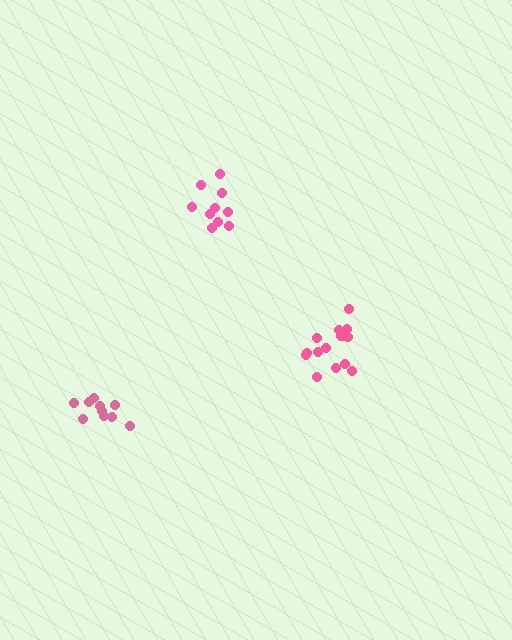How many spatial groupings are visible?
There are 3 spatial groupings.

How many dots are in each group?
Group 1: 10 dots, Group 2: 15 dots, Group 3: 10 dots (35 total).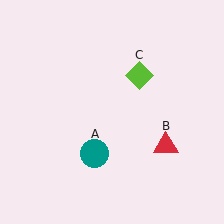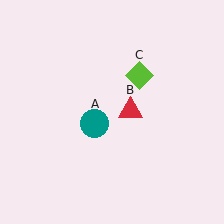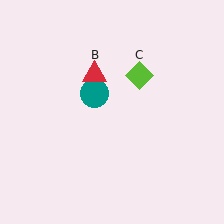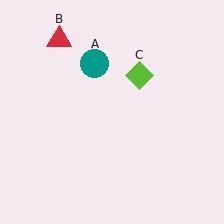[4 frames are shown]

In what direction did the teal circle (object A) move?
The teal circle (object A) moved up.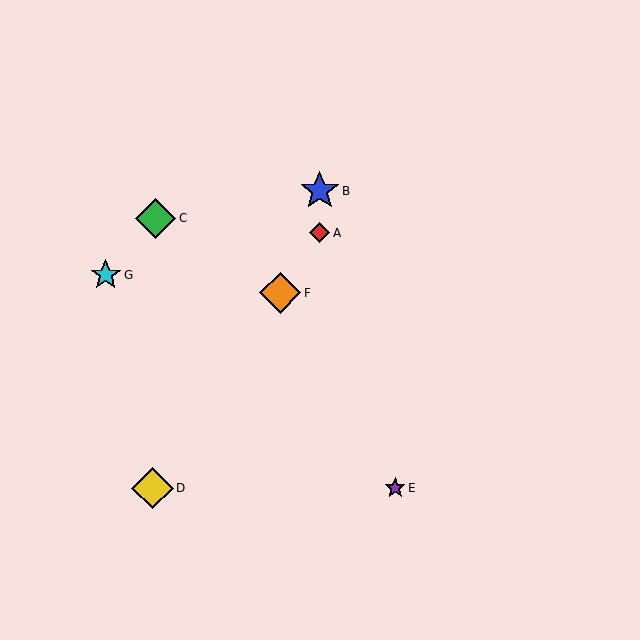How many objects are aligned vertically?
2 objects (A, B) are aligned vertically.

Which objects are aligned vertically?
Objects A, B are aligned vertically.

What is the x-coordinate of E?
Object E is at x≈395.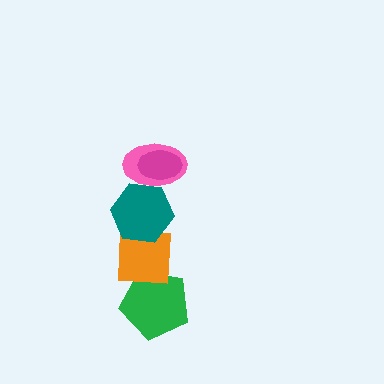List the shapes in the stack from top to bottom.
From top to bottom: the magenta ellipse, the pink ellipse, the teal hexagon, the orange square, the green pentagon.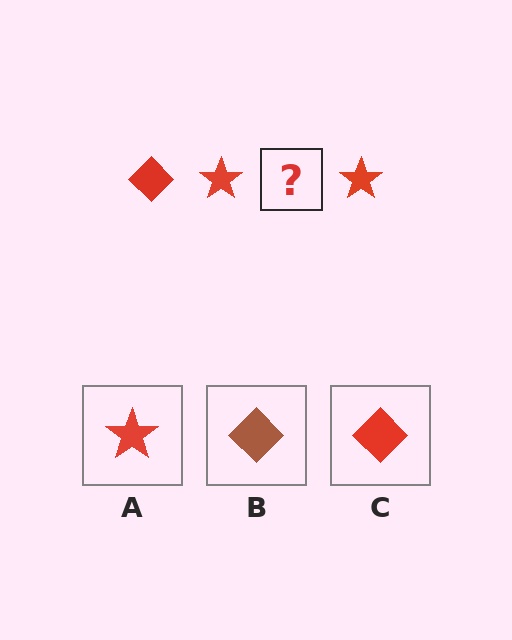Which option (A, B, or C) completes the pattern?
C.